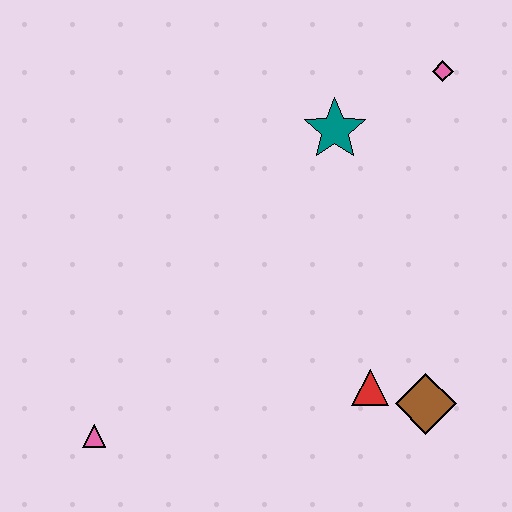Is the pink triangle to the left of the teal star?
Yes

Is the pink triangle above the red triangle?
No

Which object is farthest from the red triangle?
The pink diamond is farthest from the red triangle.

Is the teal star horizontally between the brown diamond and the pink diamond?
No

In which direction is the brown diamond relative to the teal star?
The brown diamond is below the teal star.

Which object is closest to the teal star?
The pink diamond is closest to the teal star.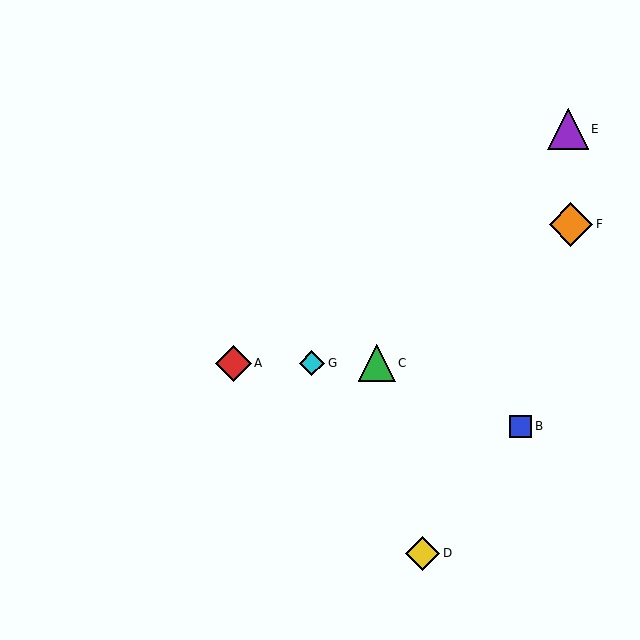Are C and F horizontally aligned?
No, C is at y≈363 and F is at y≈224.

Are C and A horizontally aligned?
Yes, both are at y≈363.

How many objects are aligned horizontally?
3 objects (A, C, G) are aligned horizontally.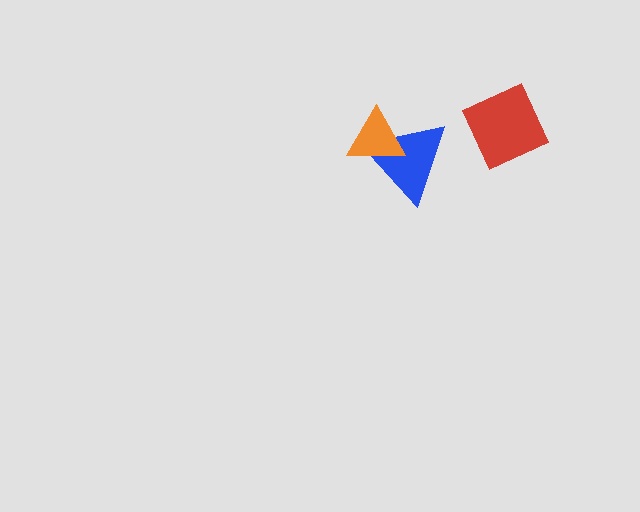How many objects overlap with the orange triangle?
1 object overlaps with the orange triangle.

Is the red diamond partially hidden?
No, no other shape covers it.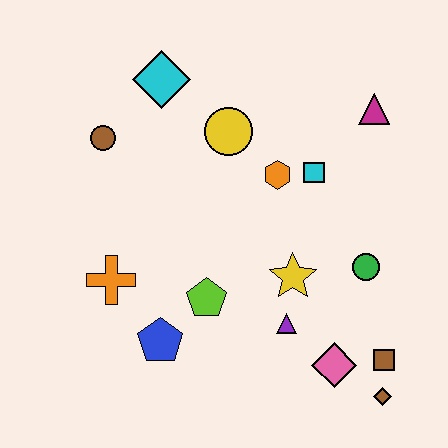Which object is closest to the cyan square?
The orange hexagon is closest to the cyan square.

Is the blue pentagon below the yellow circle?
Yes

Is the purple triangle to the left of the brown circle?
No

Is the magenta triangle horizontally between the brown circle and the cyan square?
No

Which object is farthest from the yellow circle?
The brown diamond is farthest from the yellow circle.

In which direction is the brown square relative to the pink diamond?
The brown square is to the right of the pink diamond.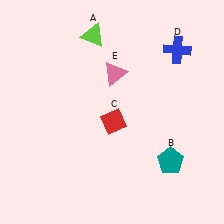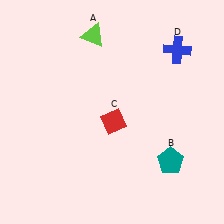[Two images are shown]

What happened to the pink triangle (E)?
The pink triangle (E) was removed in Image 2. It was in the top-right area of Image 1.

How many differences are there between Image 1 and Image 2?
There is 1 difference between the two images.